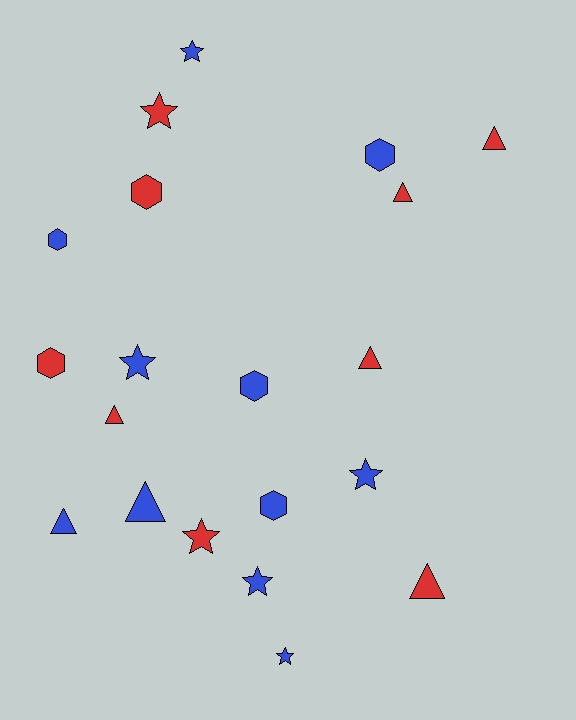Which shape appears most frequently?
Triangle, with 7 objects.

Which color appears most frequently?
Blue, with 11 objects.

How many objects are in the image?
There are 20 objects.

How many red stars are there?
There are 2 red stars.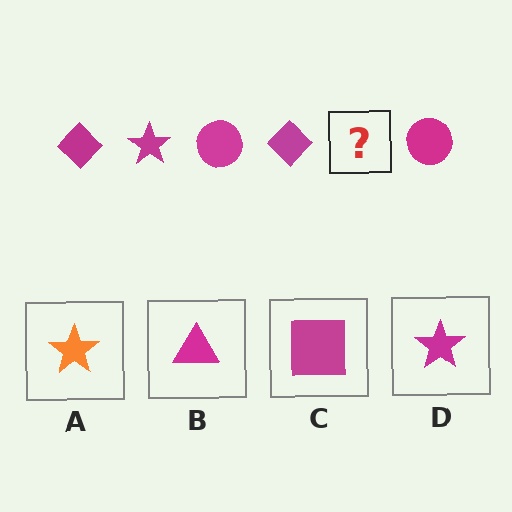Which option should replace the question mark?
Option D.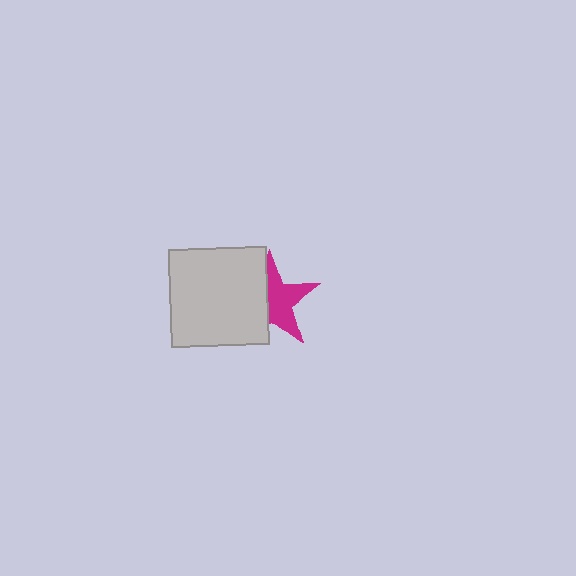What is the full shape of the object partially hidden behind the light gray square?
The partially hidden object is a magenta star.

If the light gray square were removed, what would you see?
You would see the complete magenta star.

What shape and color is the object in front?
The object in front is a light gray square.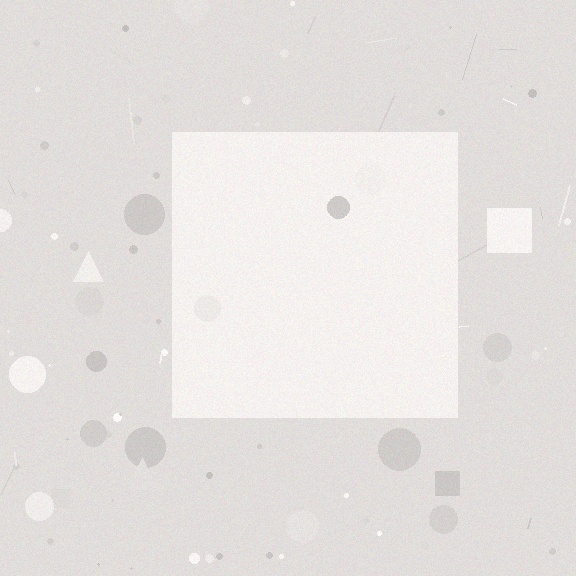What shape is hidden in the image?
A square is hidden in the image.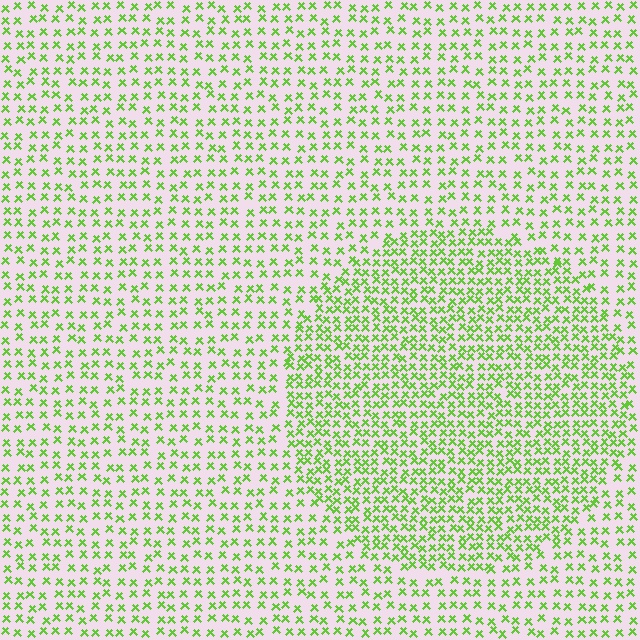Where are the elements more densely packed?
The elements are more densely packed inside the circle boundary.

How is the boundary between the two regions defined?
The boundary is defined by a change in element density (approximately 1.8x ratio). All elements are the same color, size, and shape.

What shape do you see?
I see a circle.